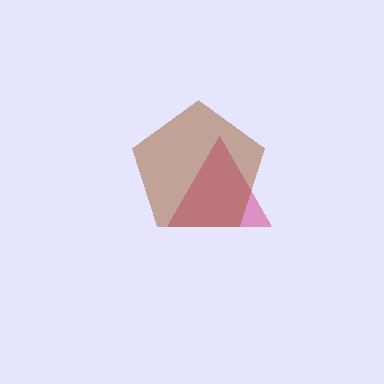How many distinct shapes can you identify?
There are 2 distinct shapes: a pink triangle, a brown pentagon.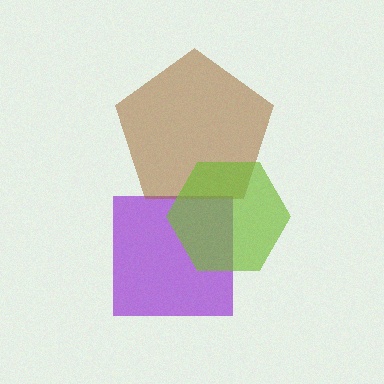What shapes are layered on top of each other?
The layered shapes are: a purple square, a brown pentagon, a lime hexagon.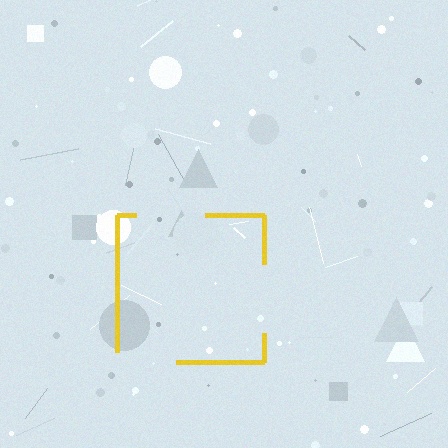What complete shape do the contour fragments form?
The contour fragments form a square.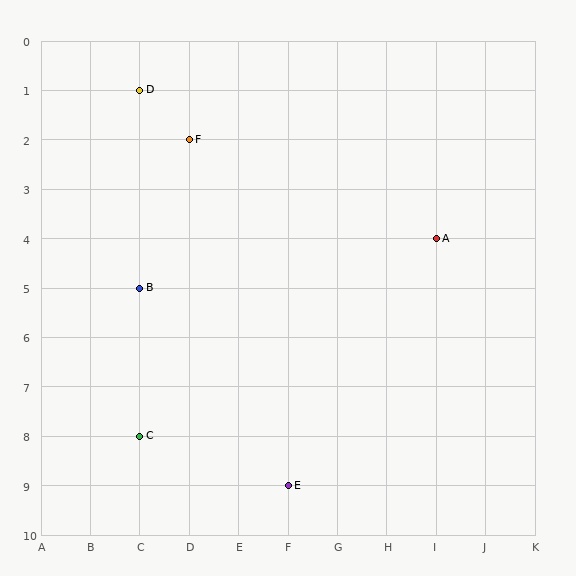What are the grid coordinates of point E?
Point E is at grid coordinates (F, 9).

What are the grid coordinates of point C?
Point C is at grid coordinates (C, 8).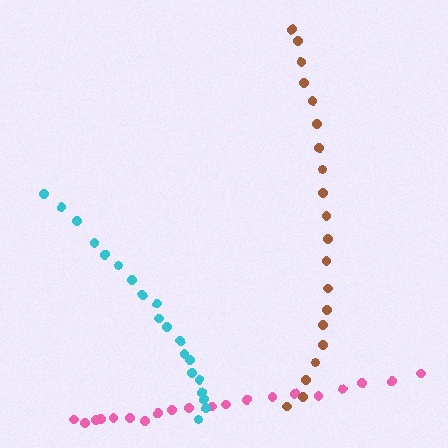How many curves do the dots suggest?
There are 3 distinct paths.